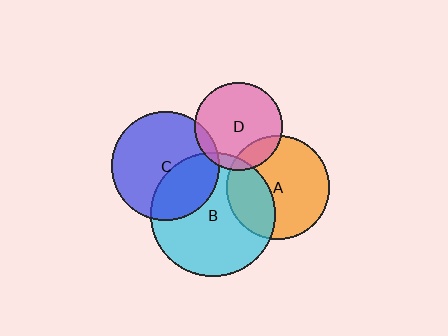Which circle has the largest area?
Circle B (cyan).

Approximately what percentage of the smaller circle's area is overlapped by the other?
Approximately 35%.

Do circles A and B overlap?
Yes.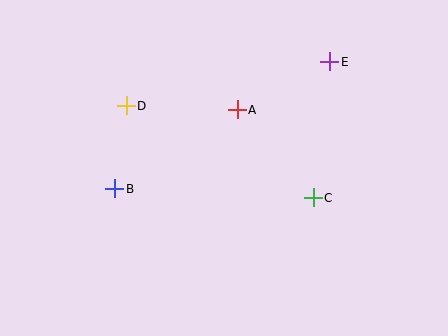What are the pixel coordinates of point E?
Point E is at (330, 62).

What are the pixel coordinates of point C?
Point C is at (313, 198).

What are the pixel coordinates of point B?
Point B is at (115, 189).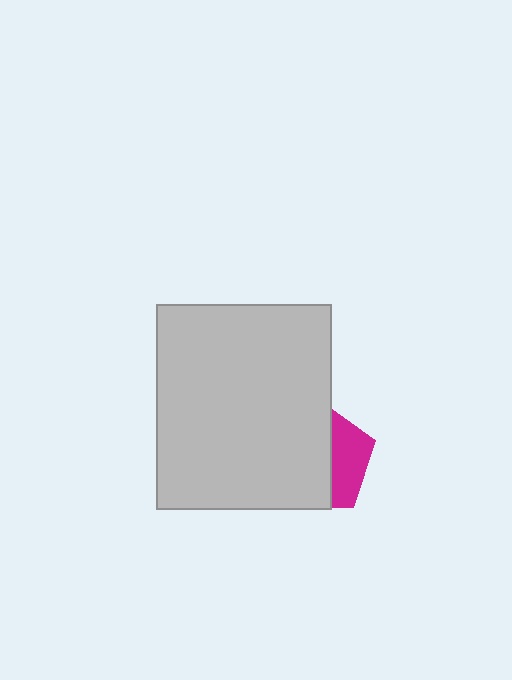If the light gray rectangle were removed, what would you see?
You would see the complete magenta pentagon.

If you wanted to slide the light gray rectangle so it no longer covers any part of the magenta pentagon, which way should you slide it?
Slide it left — that is the most direct way to separate the two shapes.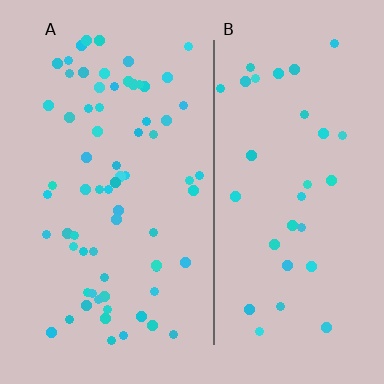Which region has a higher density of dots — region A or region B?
A (the left).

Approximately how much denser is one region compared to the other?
Approximately 2.1× — region A over region B.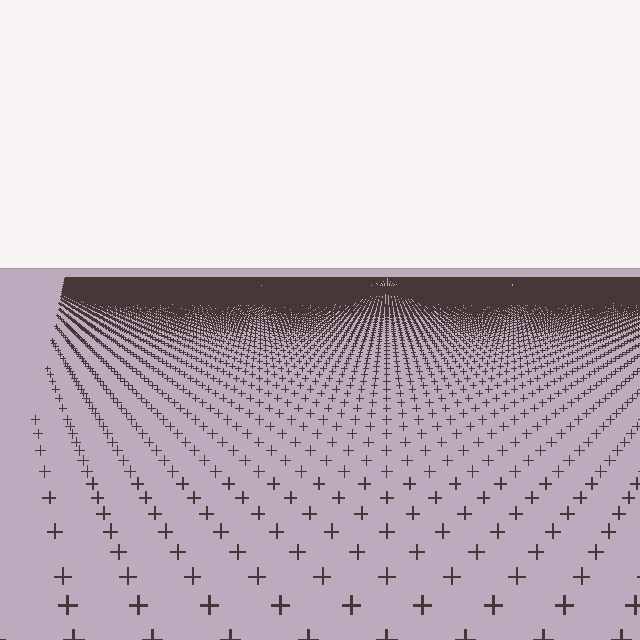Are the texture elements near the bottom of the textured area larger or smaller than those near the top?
Larger. Near the bottom, elements are closer to the viewer and appear at a bigger on-screen size.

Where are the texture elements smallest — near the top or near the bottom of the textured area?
Near the top.